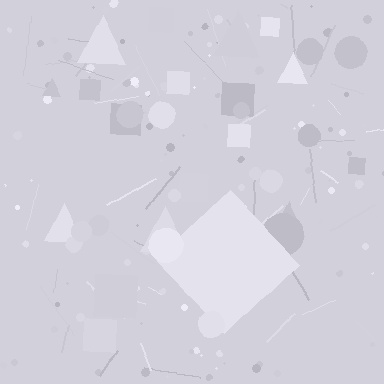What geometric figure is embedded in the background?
A diamond is embedded in the background.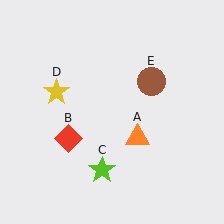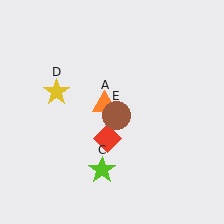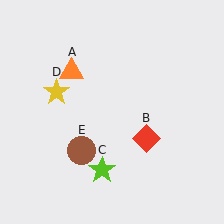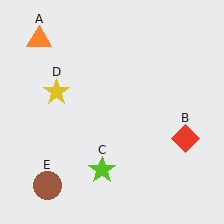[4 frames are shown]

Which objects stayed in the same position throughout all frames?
Lime star (object C) and yellow star (object D) remained stationary.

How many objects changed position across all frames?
3 objects changed position: orange triangle (object A), red diamond (object B), brown circle (object E).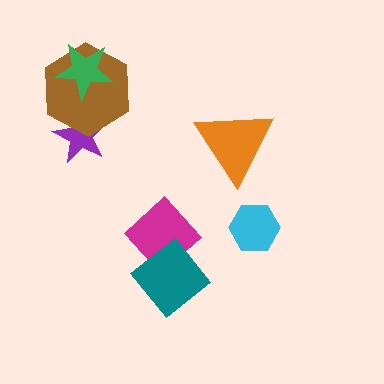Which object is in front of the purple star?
The brown hexagon is in front of the purple star.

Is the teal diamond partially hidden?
No, no other shape covers it.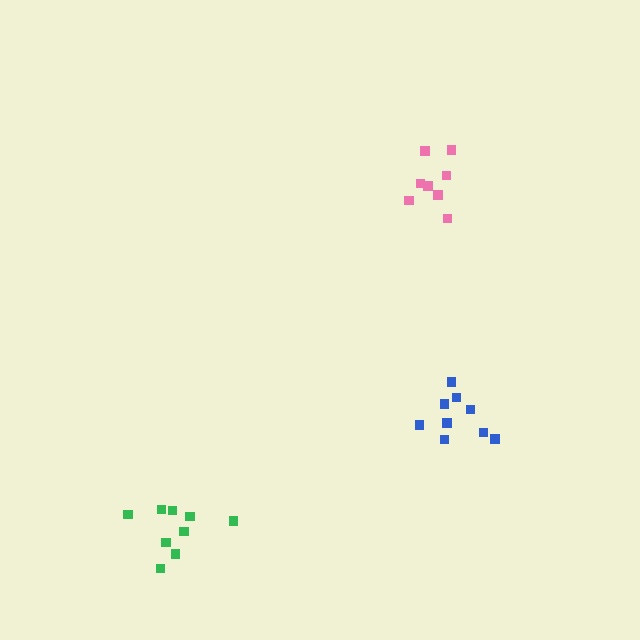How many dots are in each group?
Group 1: 8 dots, Group 2: 9 dots, Group 3: 9 dots (26 total).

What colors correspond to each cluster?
The clusters are colored: pink, green, blue.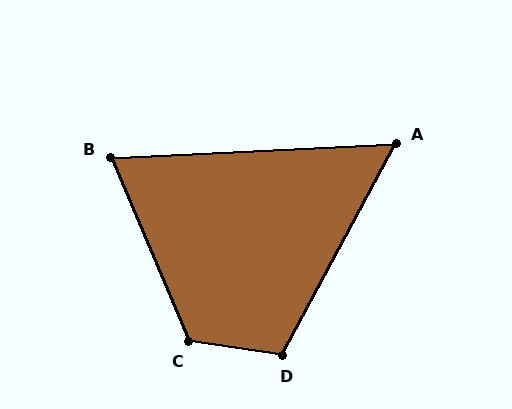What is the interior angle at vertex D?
Approximately 110 degrees (obtuse).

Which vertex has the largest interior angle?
C, at approximately 121 degrees.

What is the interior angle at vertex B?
Approximately 70 degrees (acute).